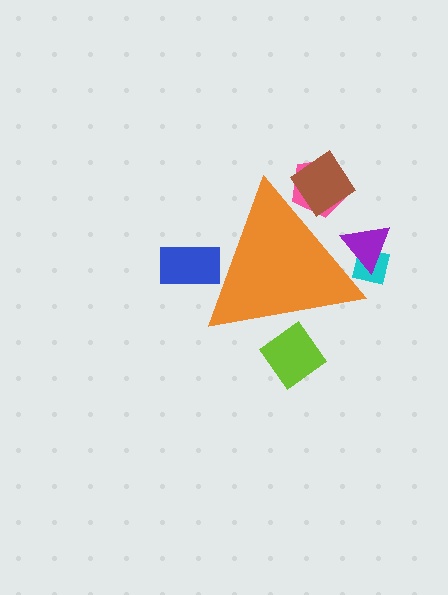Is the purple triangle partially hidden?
Yes, the purple triangle is partially hidden behind the orange triangle.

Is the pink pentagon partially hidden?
Yes, the pink pentagon is partially hidden behind the orange triangle.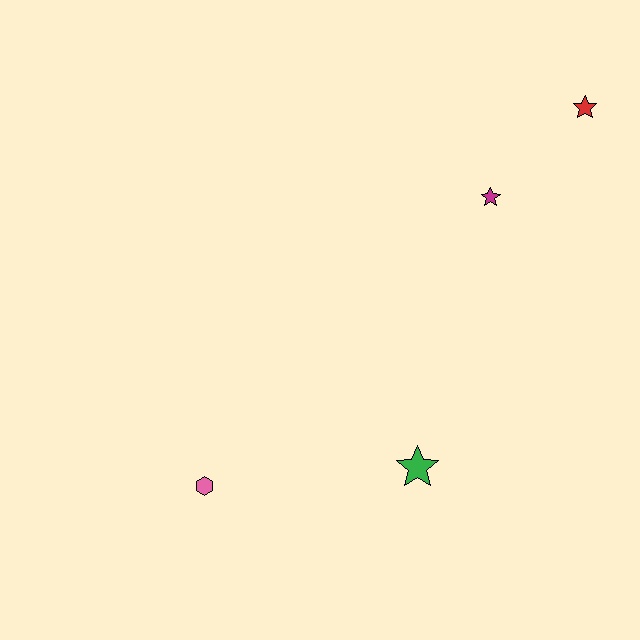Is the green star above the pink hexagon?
Yes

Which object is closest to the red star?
The magenta star is closest to the red star.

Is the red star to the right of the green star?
Yes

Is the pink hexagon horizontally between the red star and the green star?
No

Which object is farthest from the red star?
The pink hexagon is farthest from the red star.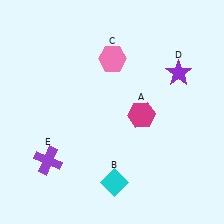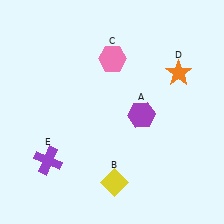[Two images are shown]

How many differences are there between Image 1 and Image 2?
There are 3 differences between the two images.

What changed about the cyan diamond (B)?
In Image 1, B is cyan. In Image 2, it changed to yellow.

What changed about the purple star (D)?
In Image 1, D is purple. In Image 2, it changed to orange.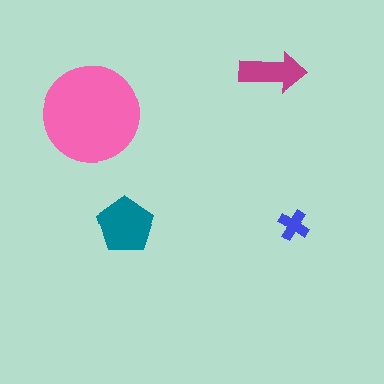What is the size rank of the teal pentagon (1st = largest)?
2nd.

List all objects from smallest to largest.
The blue cross, the magenta arrow, the teal pentagon, the pink circle.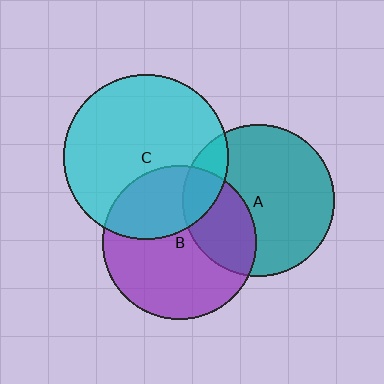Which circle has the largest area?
Circle C (cyan).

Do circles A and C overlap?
Yes.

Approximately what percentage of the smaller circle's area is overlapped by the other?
Approximately 15%.